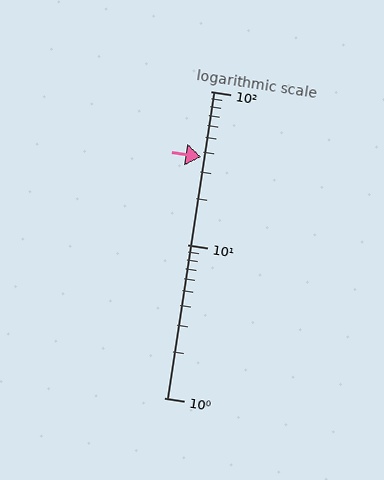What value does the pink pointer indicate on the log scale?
The pointer indicates approximately 37.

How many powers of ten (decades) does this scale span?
The scale spans 2 decades, from 1 to 100.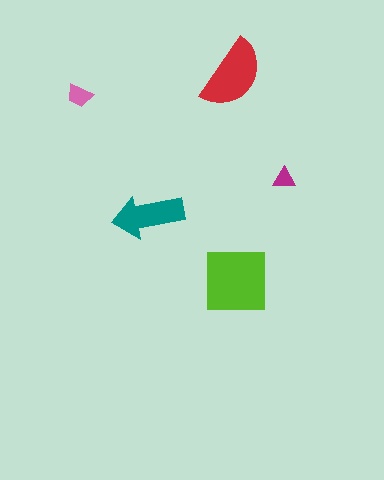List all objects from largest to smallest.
The lime square, the red semicircle, the teal arrow, the pink trapezoid, the magenta triangle.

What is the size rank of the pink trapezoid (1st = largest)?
4th.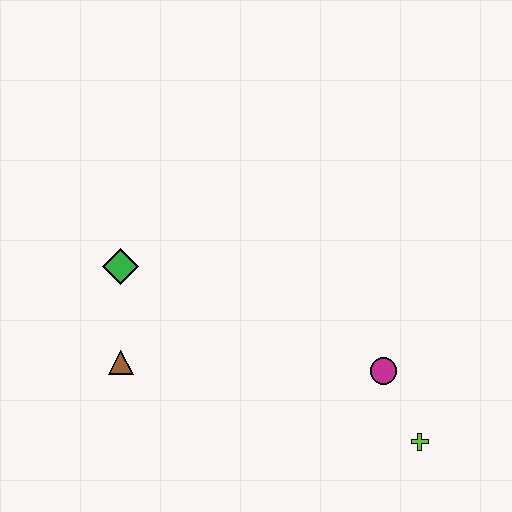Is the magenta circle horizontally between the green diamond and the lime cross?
Yes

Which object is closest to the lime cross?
The magenta circle is closest to the lime cross.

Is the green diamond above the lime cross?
Yes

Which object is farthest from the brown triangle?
The lime cross is farthest from the brown triangle.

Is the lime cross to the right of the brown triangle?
Yes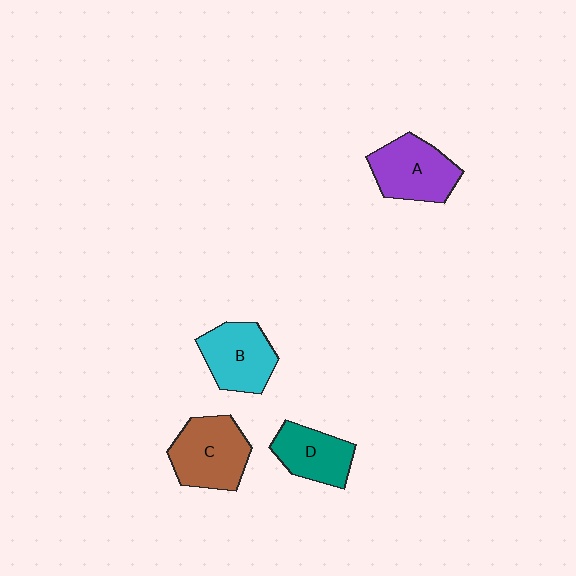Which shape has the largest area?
Shape C (brown).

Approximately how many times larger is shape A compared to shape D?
Approximately 1.2 times.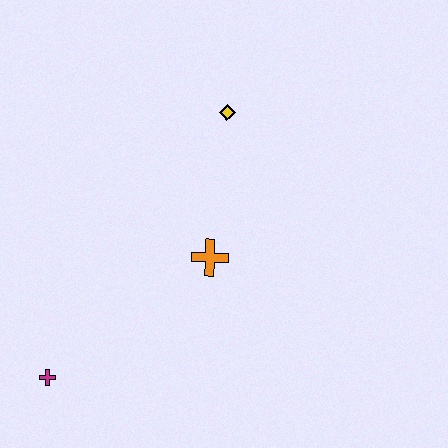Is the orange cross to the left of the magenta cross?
No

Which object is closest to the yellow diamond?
The orange cross is closest to the yellow diamond.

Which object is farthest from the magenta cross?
The yellow diamond is farthest from the magenta cross.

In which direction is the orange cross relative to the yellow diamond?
The orange cross is below the yellow diamond.